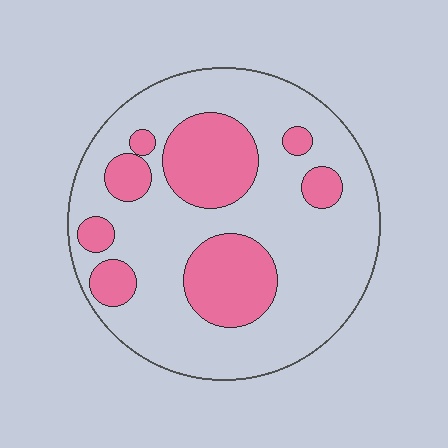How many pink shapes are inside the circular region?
8.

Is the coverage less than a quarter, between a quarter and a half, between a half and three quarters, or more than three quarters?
Between a quarter and a half.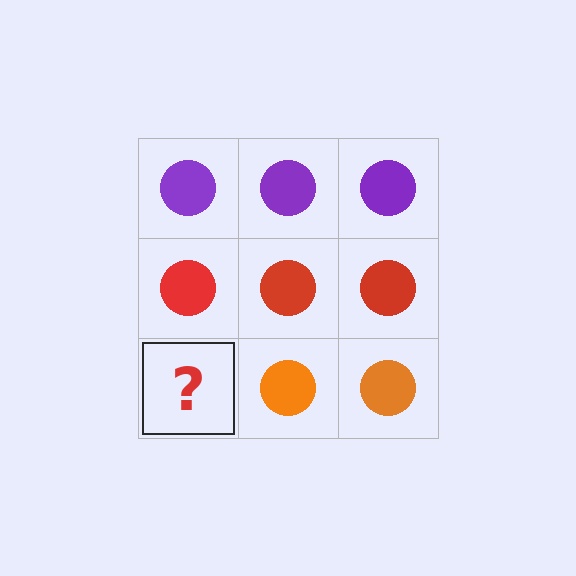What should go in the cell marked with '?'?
The missing cell should contain an orange circle.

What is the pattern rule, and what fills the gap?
The rule is that each row has a consistent color. The gap should be filled with an orange circle.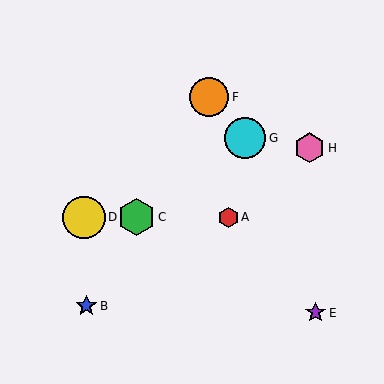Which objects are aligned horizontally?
Objects A, C, D are aligned horizontally.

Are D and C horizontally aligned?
Yes, both are at y≈217.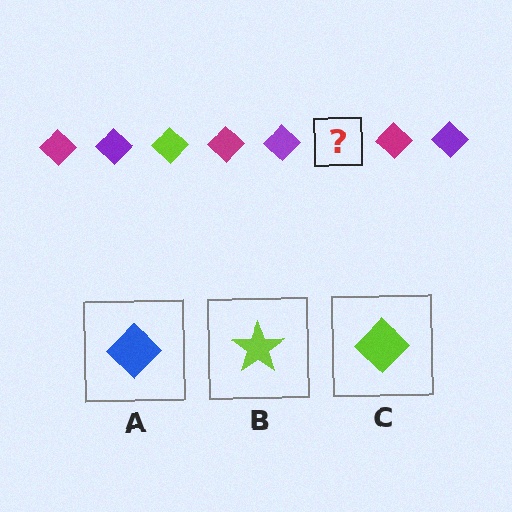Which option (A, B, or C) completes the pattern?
C.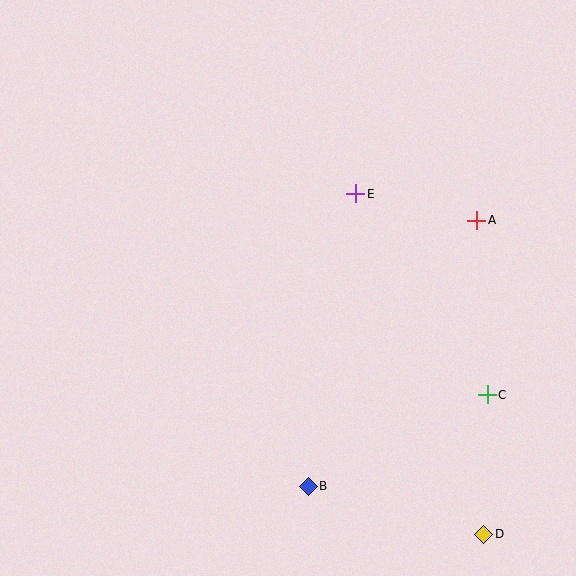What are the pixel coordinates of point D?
Point D is at (484, 534).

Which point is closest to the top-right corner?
Point A is closest to the top-right corner.